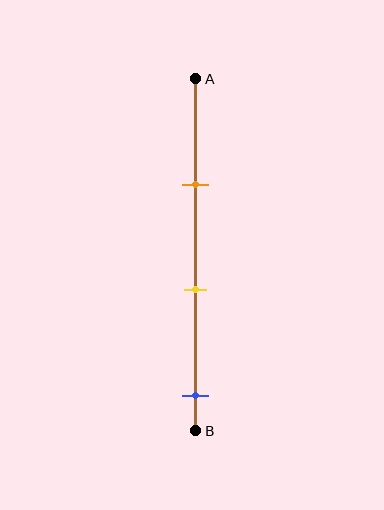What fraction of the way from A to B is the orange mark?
The orange mark is approximately 30% (0.3) of the way from A to B.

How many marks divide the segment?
There are 3 marks dividing the segment.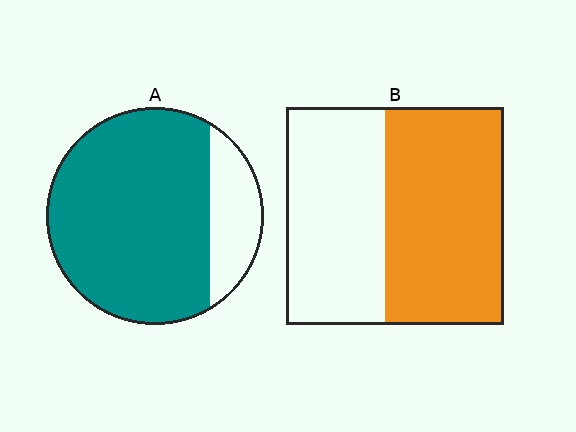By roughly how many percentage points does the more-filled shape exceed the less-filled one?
By roughly 25 percentage points (A over B).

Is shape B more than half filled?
Yes.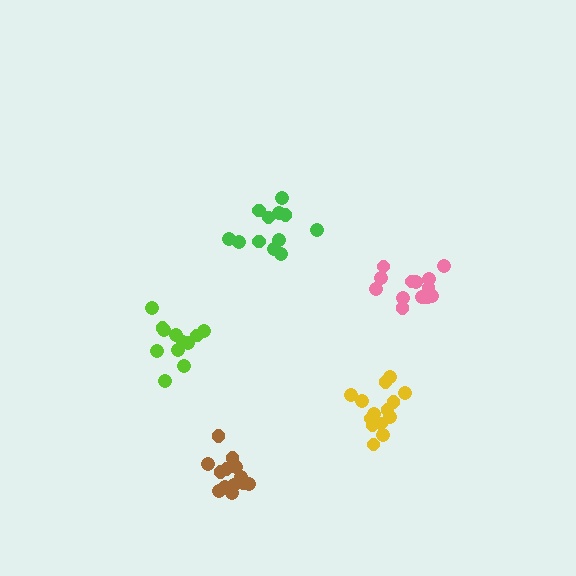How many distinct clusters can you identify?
There are 5 distinct clusters.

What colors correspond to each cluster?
The clusters are colored: lime, pink, green, brown, yellow.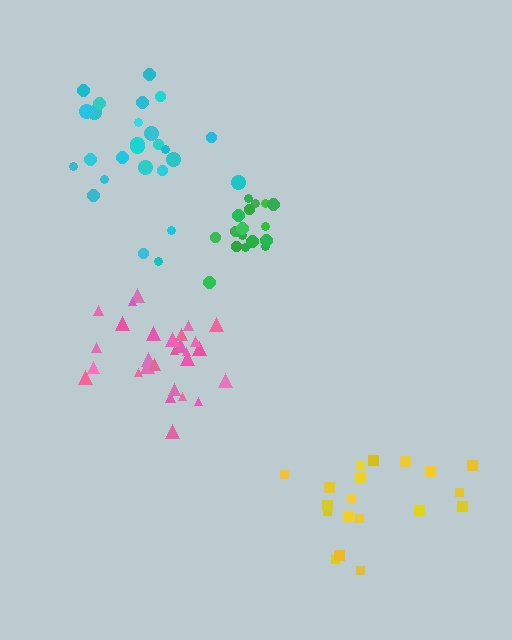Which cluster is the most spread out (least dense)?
Yellow.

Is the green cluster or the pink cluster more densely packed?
Green.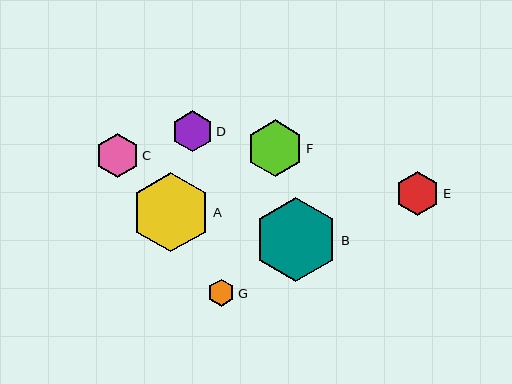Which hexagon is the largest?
Hexagon B is the largest with a size of approximately 85 pixels.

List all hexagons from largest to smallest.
From largest to smallest: B, A, F, E, C, D, G.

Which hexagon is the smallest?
Hexagon G is the smallest with a size of approximately 27 pixels.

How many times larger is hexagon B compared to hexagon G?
Hexagon B is approximately 3.1 times the size of hexagon G.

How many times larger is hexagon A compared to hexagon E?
Hexagon A is approximately 1.8 times the size of hexagon E.